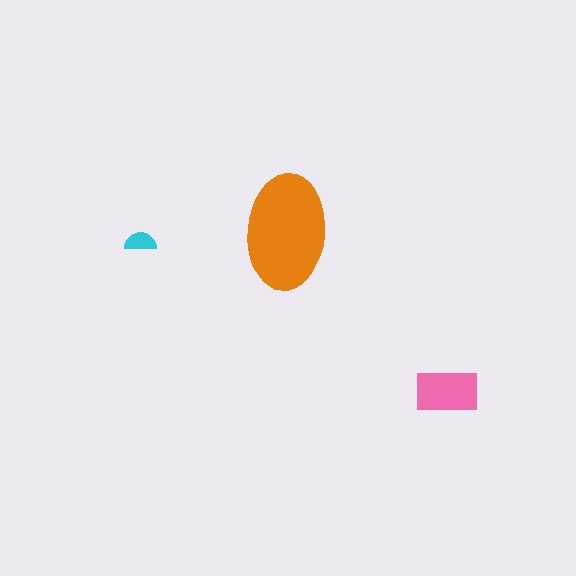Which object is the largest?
The orange ellipse.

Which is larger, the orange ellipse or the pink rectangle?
The orange ellipse.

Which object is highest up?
The orange ellipse is topmost.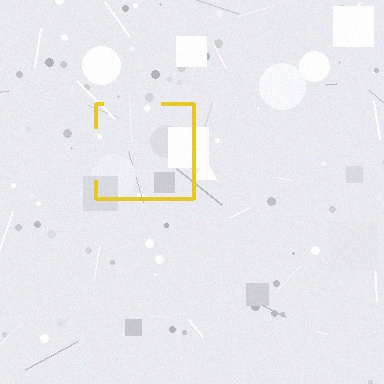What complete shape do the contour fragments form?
The contour fragments form a square.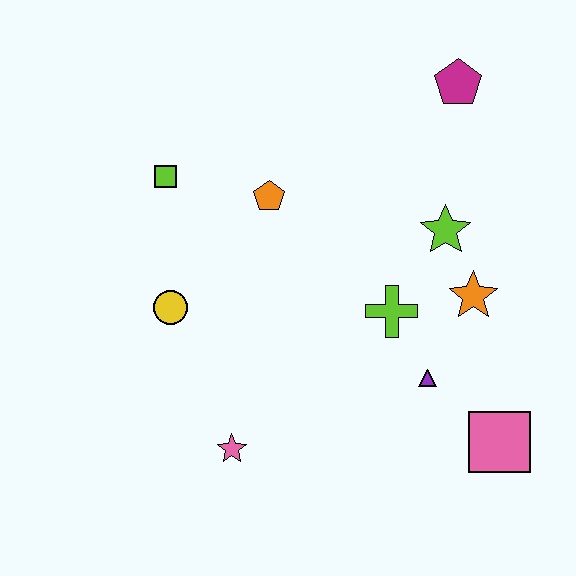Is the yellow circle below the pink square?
No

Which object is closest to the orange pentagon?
The lime square is closest to the orange pentagon.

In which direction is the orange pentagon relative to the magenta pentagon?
The orange pentagon is to the left of the magenta pentagon.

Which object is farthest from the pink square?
The lime square is farthest from the pink square.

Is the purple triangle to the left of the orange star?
Yes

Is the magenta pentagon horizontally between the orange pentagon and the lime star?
No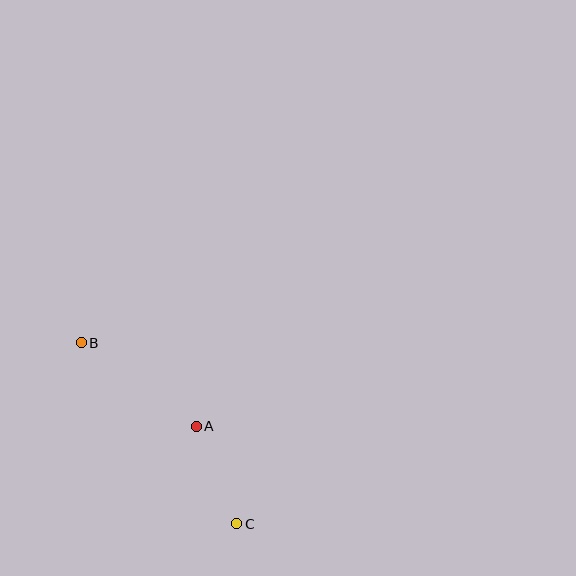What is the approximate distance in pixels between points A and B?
The distance between A and B is approximately 142 pixels.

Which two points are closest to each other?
Points A and C are closest to each other.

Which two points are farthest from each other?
Points B and C are farthest from each other.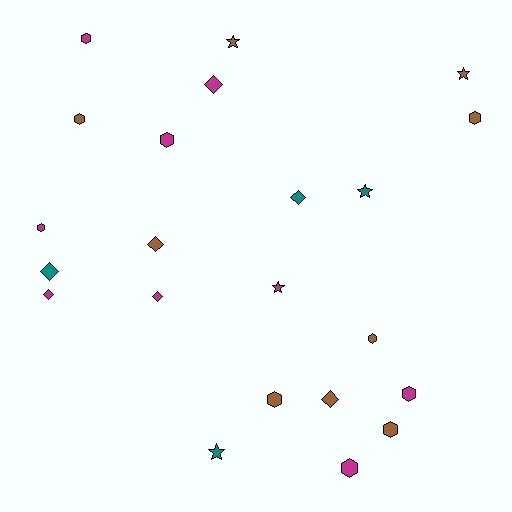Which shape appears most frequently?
Hexagon, with 10 objects.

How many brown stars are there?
There are 2 brown stars.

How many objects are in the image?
There are 22 objects.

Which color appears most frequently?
Magenta, with 9 objects.